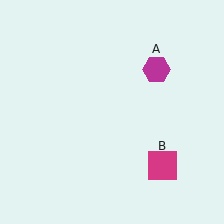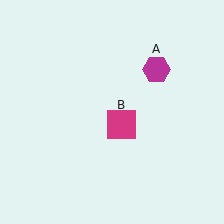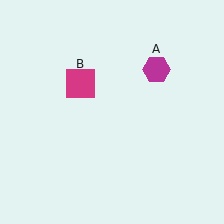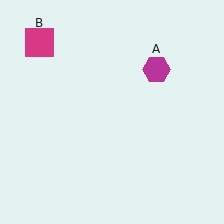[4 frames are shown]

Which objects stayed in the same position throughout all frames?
Magenta hexagon (object A) remained stationary.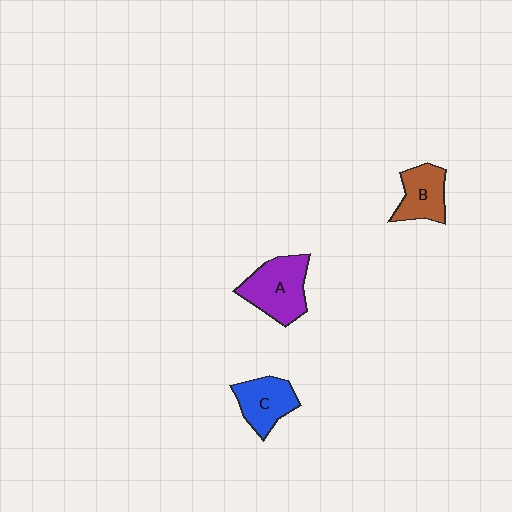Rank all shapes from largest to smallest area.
From largest to smallest: A (purple), C (blue), B (brown).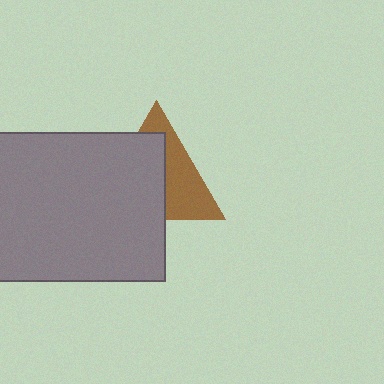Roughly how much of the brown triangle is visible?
A small part of it is visible (roughly 44%).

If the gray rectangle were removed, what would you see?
You would see the complete brown triangle.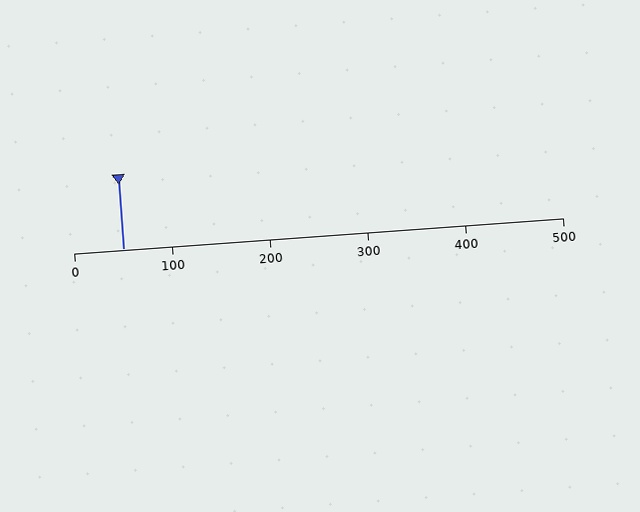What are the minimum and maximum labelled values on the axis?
The axis runs from 0 to 500.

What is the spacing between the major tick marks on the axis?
The major ticks are spaced 100 apart.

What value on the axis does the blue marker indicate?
The marker indicates approximately 50.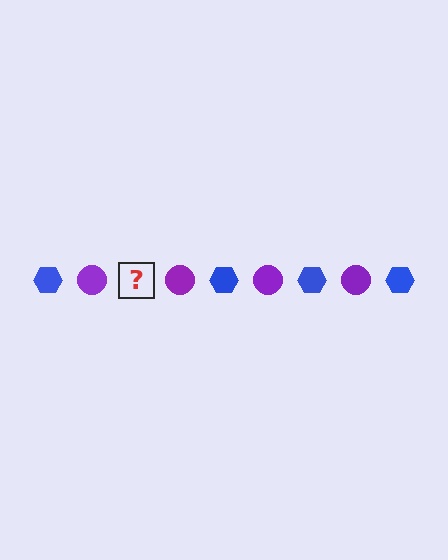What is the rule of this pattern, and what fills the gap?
The rule is that the pattern alternates between blue hexagon and purple circle. The gap should be filled with a blue hexagon.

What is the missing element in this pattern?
The missing element is a blue hexagon.